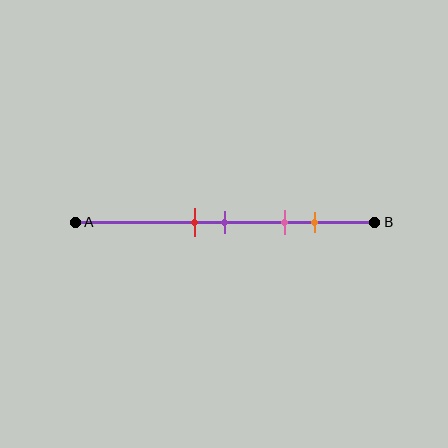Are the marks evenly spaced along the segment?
No, the marks are not evenly spaced.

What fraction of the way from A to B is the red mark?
The red mark is approximately 40% (0.4) of the way from A to B.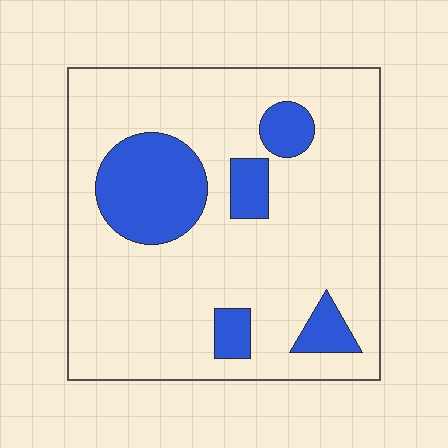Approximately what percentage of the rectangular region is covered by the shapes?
Approximately 20%.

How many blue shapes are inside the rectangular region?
5.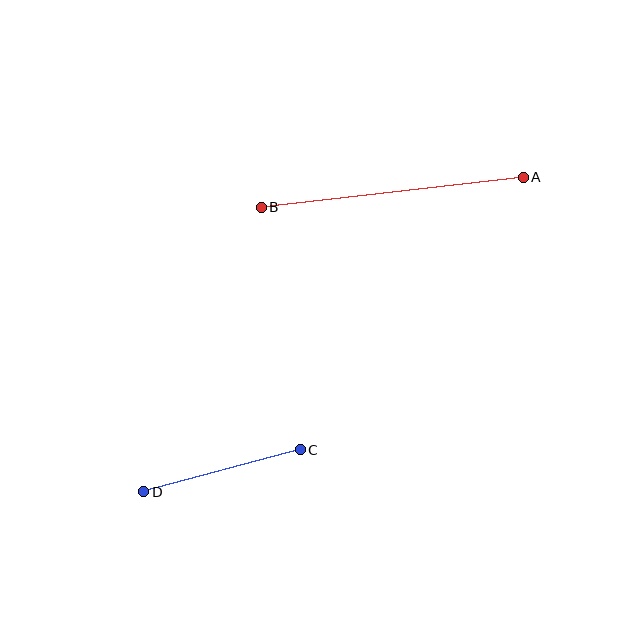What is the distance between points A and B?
The distance is approximately 264 pixels.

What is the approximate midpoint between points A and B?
The midpoint is at approximately (392, 192) pixels.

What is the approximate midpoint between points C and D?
The midpoint is at approximately (222, 471) pixels.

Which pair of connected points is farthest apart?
Points A and B are farthest apart.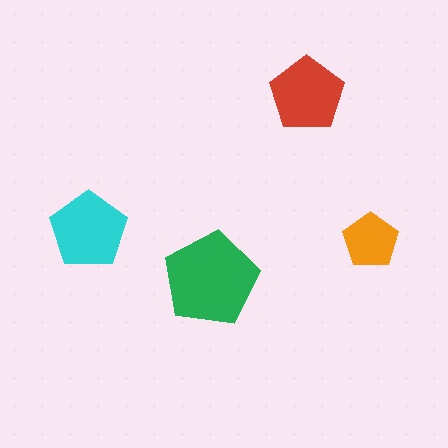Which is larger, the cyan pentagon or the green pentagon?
The green one.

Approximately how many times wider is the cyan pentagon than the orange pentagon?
About 1.5 times wider.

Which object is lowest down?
The green pentagon is bottommost.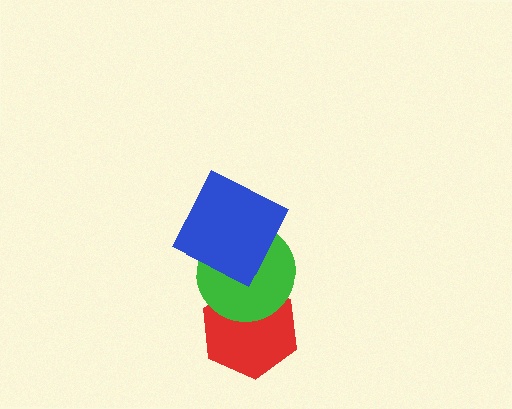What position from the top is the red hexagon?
The red hexagon is 3rd from the top.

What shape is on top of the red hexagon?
The green circle is on top of the red hexagon.